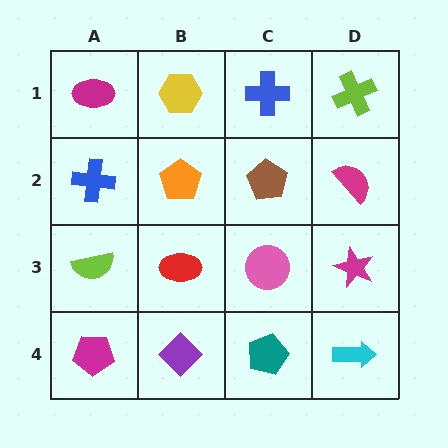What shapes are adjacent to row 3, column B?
An orange pentagon (row 2, column B), a purple diamond (row 4, column B), a lime semicircle (row 3, column A), a pink circle (row 3, column C).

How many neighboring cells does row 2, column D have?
3.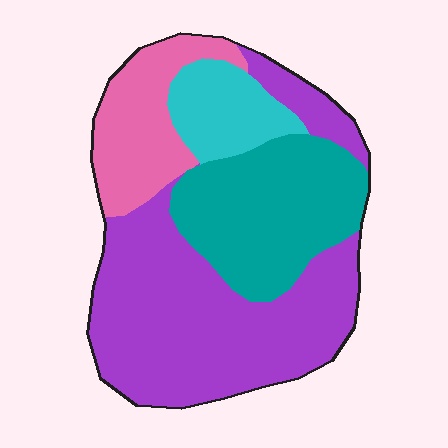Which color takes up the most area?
Purple, at roughly 45%.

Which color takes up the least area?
Cyan, at roughly 10%.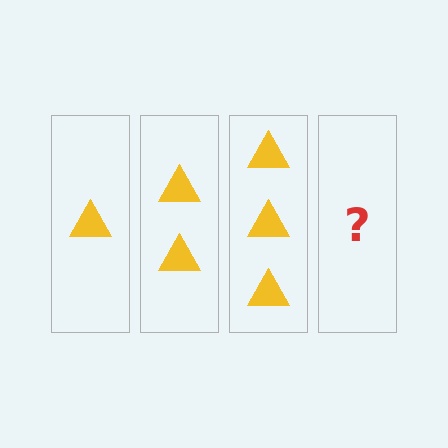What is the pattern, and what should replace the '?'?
The pattern is that each step adds one more triangle. The '?' should be 4 triangles.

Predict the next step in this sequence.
The next step is 4 triangles.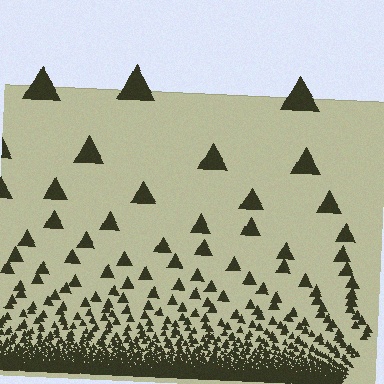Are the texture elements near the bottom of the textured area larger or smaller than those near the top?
Smaller. The gradient is inverted — elements near the bottom are smaller and denser.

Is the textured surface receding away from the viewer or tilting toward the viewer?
The surface appears to tilt toward the viewer. Texture elements get larger and sparser toward the top.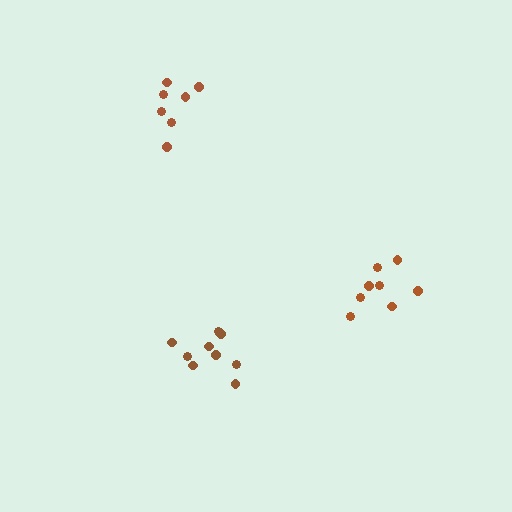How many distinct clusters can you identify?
There are 3 distinct clusters.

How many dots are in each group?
Group 1: 9 dots, Group 2: 8 dots, Group 3: 7 dots (24 total).